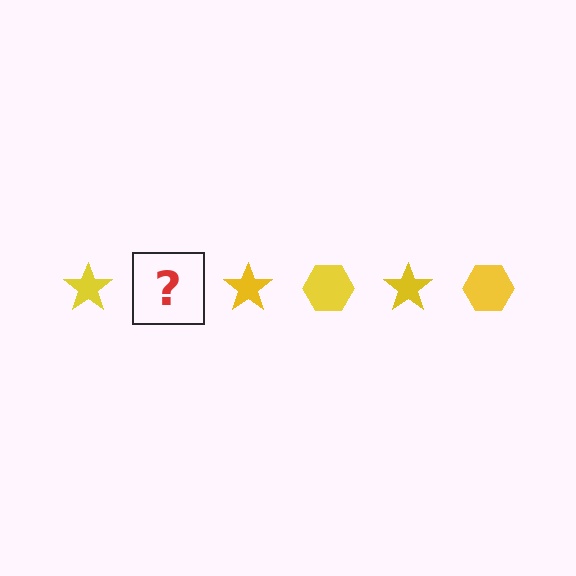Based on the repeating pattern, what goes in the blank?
The blank should be a yellow hexagon.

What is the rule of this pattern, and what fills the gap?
The rule is that the pattern cycles through star, hexagon shapes in yellow. The gap should be filled with a yellow hexagon.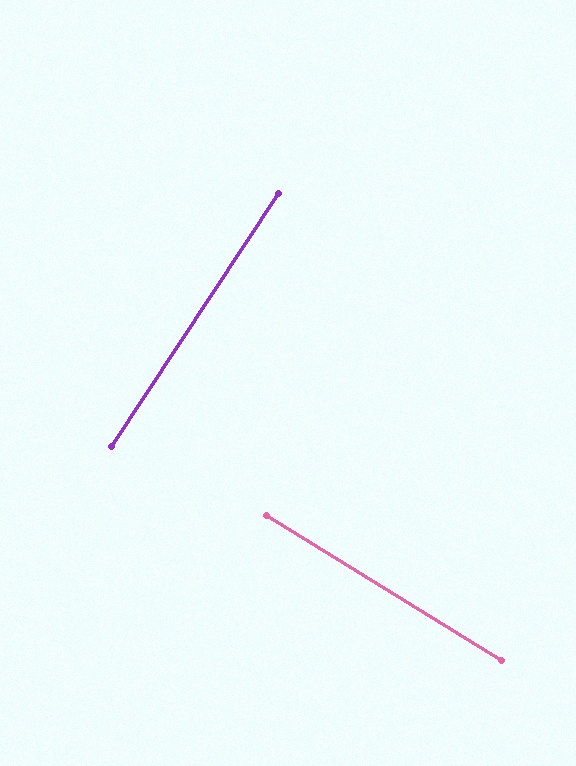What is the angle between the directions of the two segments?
Approximately 88 degrees.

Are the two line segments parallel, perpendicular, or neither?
Perpendicular — they meet at approximately 88°.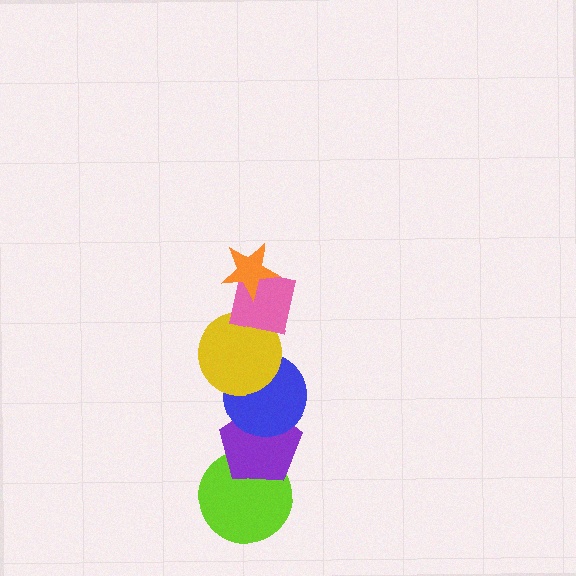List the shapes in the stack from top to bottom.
From top to bottom: the orange star, the pink square, the yellow circle, the blue circle, the purple pentagon, the lime circle.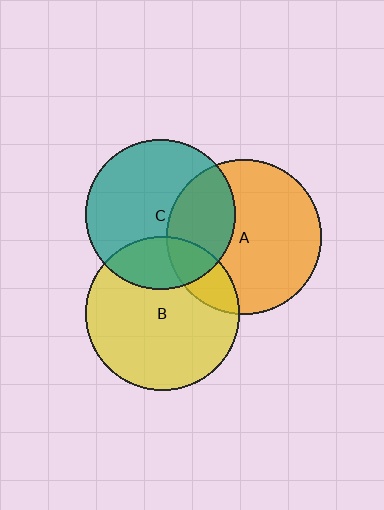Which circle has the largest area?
Circle A (orange).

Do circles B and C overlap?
Yes.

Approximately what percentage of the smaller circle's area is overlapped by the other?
Approximately 25%.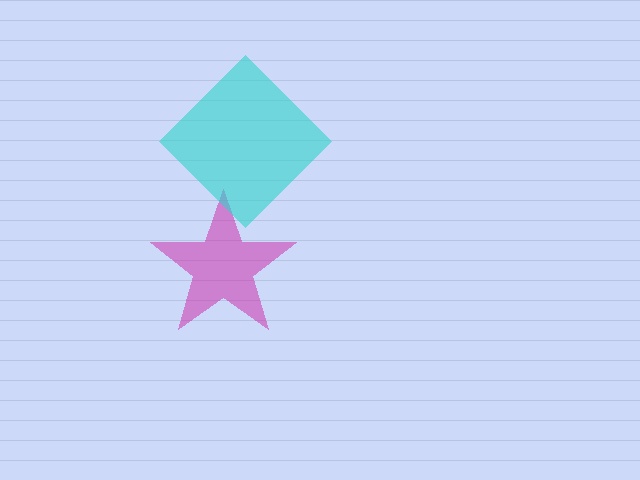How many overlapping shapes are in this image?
There are 2 overlapping shapes in the image.